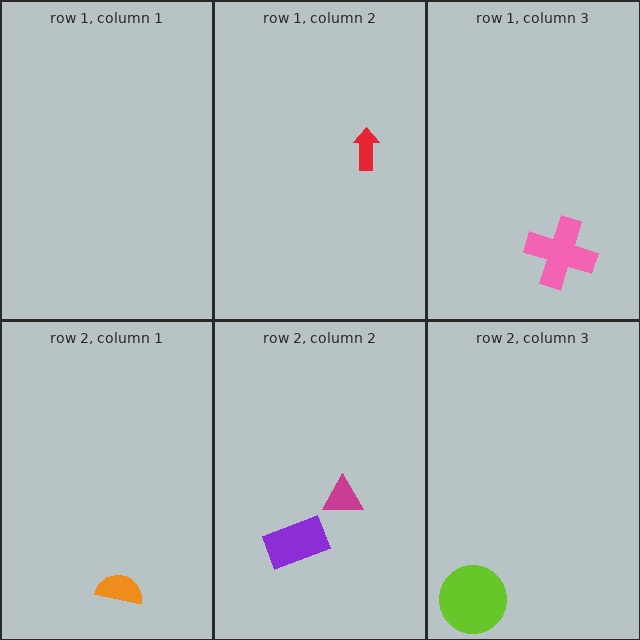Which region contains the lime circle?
The row 2, column 3 region.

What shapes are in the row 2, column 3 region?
The lime circle.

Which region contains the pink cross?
The row 1, column 3 region.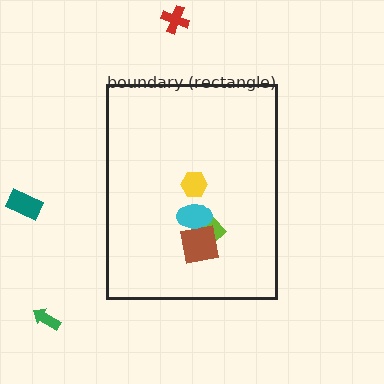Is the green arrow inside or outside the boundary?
Outside.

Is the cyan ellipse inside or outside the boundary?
Inside.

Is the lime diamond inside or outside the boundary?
Inside.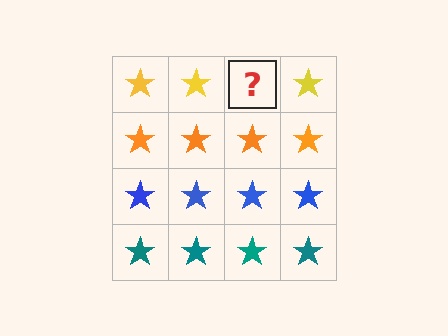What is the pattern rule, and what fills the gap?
The rule is that each row has a consistent color. The gap should be filled with a yellow star.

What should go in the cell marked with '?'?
The missing cell should contain a yellow star.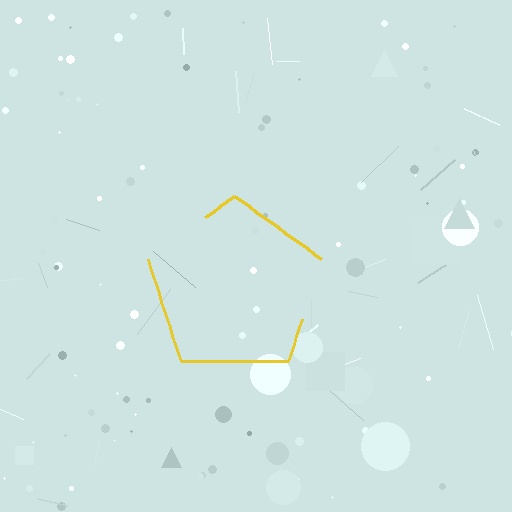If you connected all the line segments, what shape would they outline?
They would outline a pentagon.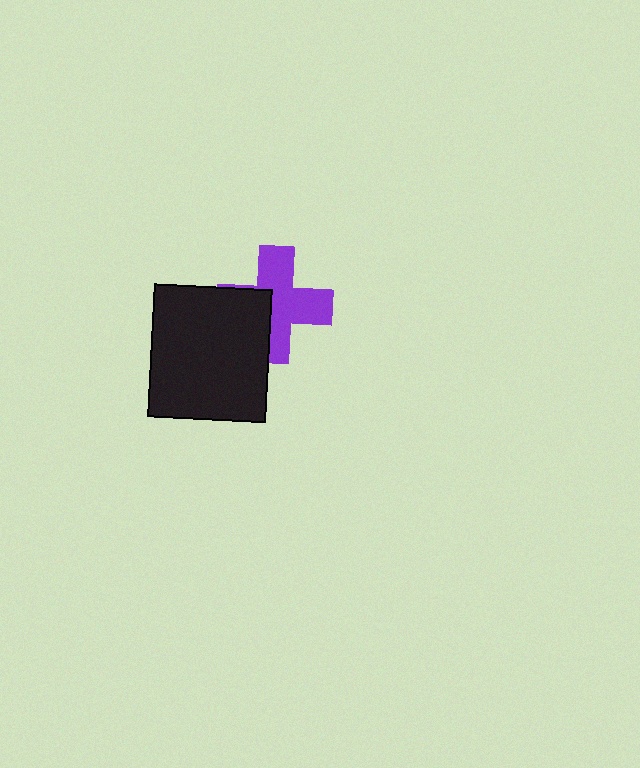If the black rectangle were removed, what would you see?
You would see the complete purple cross.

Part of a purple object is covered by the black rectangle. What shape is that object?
It is a cross.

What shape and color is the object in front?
The object in front is a black rectangle.